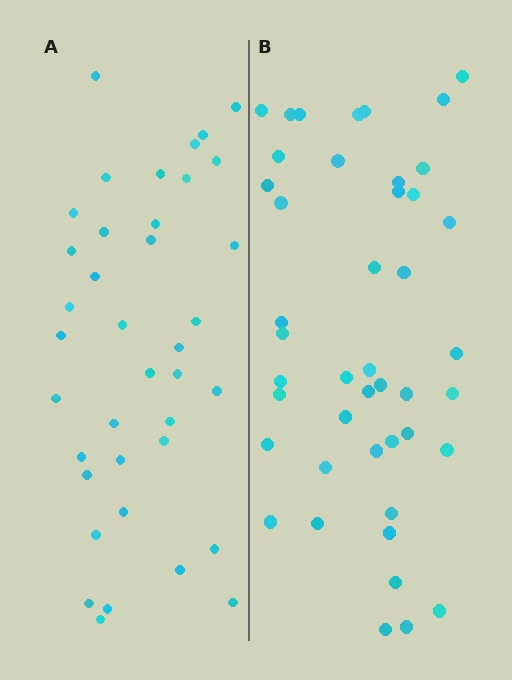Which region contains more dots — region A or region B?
Region B (the right region) has more dots.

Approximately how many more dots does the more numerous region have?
Region B has about 6 more dots than region A.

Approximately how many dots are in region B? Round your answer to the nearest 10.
About 40 dots. (The exact count is 44, which rounds to 40.)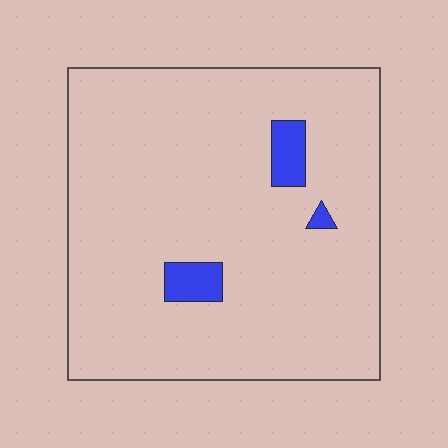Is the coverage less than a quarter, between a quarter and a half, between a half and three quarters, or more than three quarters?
Less than a quarter.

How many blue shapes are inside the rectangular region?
3.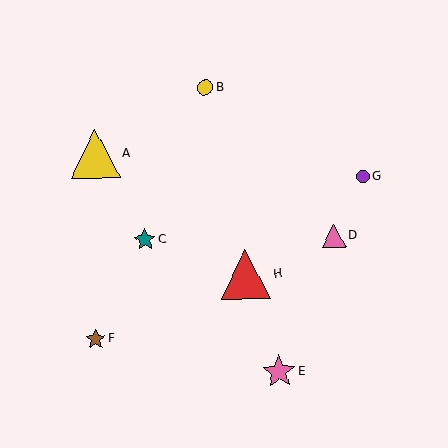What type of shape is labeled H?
Shape H is a red triangle.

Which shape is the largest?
The red triangle (labeled H) is the largest.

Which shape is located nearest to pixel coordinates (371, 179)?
The purple circle (labeled G) at (363, 176) is nearest to that location.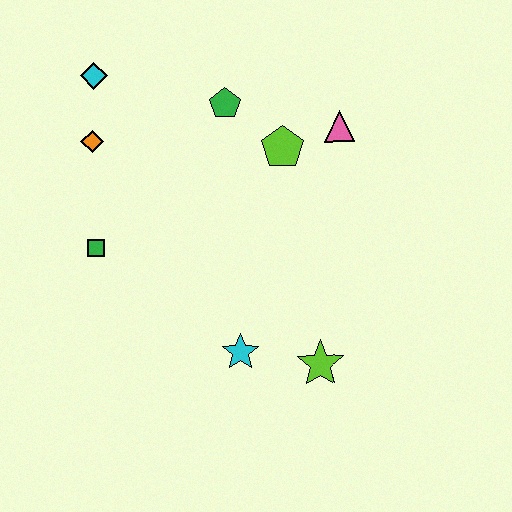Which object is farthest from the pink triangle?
The green square is farthest from the pink triangle.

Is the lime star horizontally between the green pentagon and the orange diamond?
No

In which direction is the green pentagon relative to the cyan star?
The green pentagon is above the cyan star.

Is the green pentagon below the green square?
No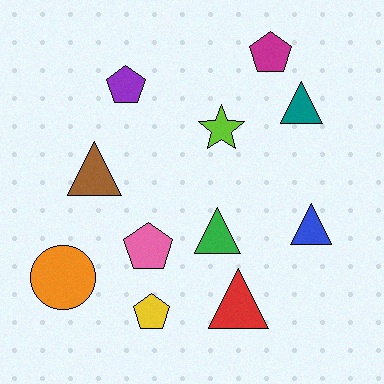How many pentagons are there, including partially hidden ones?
There are 4 pentagons.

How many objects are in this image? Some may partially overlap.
There are 11 objects.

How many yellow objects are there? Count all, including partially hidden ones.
There is 1 yellow object.